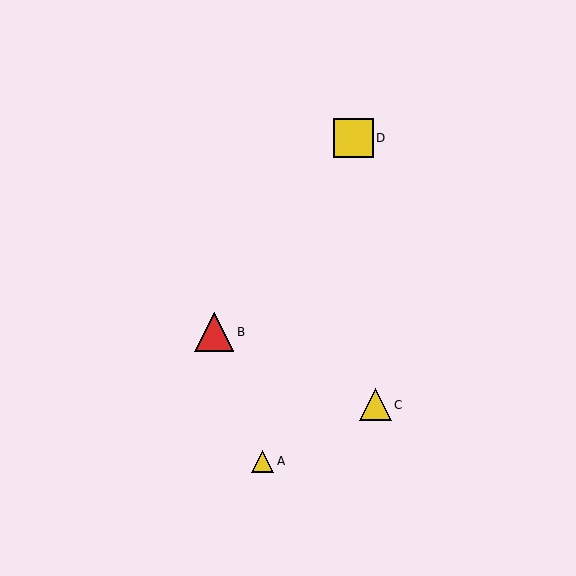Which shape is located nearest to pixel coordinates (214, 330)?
The red triangle (labeled B) at (214, 332) is nearest to that location.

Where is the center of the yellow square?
The center of the yellow square is at (353, 138).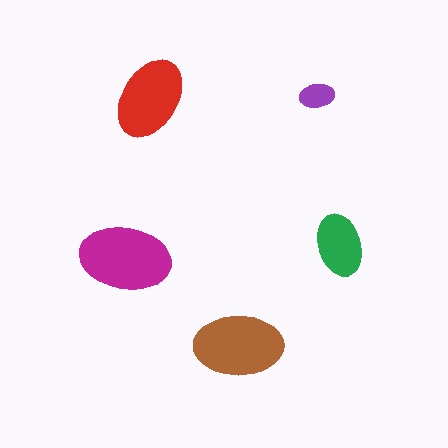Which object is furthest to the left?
The magenta ellipse is leftmost.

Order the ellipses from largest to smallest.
the magenta one, the brown one, the red one, the green one, the purple one.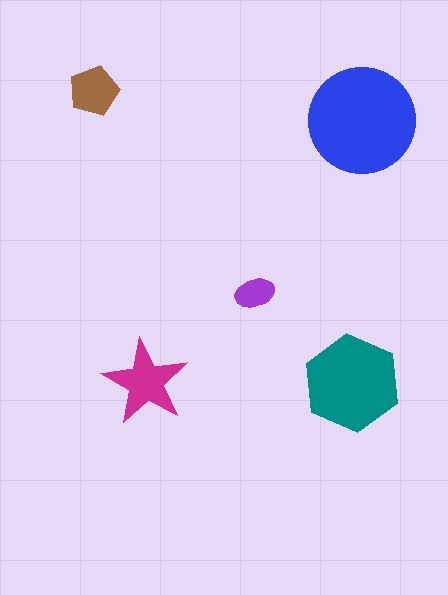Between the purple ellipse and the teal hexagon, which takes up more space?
The teal hexagon.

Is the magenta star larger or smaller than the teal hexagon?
Smaller.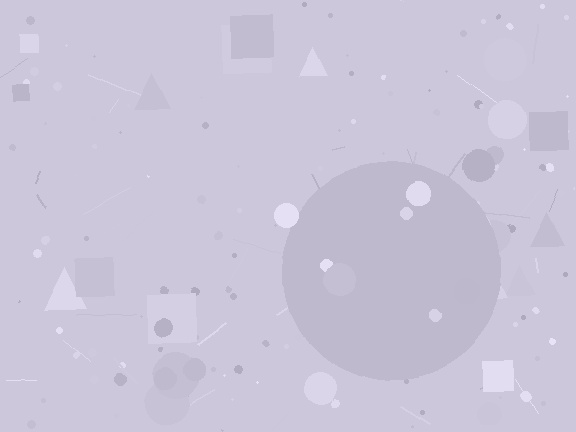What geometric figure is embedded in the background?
A circle is embedded in the background.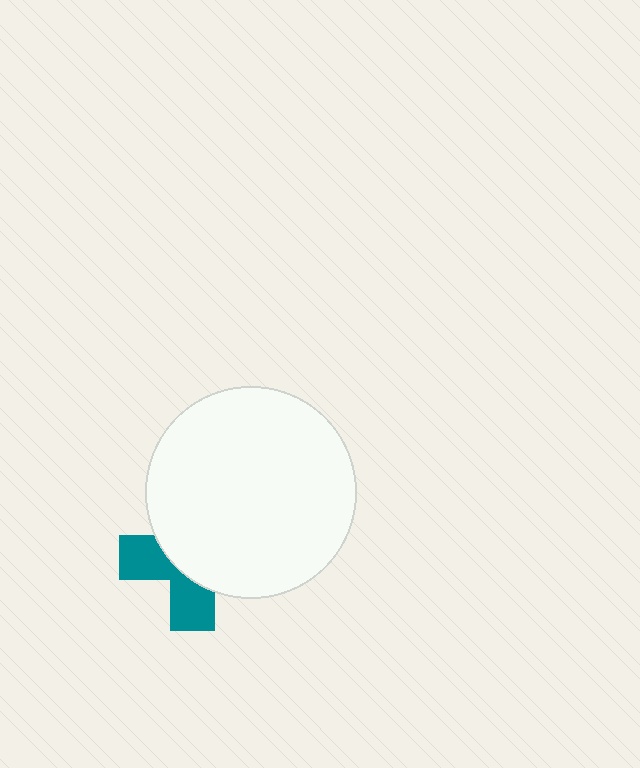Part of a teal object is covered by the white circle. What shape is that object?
It is a cross.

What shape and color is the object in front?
The object in front is a white circle.